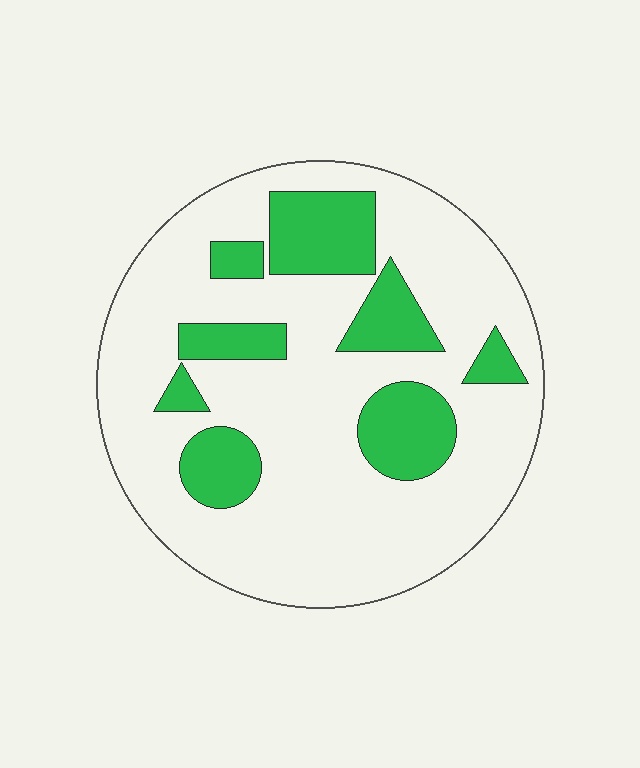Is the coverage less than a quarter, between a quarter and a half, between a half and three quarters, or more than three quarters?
Less than a quarter.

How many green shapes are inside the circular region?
8.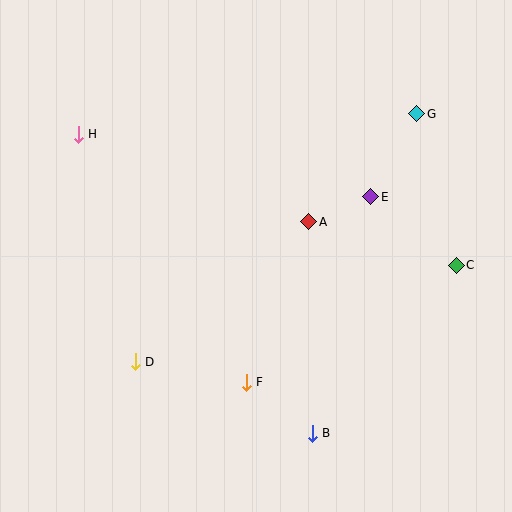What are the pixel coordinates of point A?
Point A is at (309, 222).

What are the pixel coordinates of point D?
Point D is at (135, 362).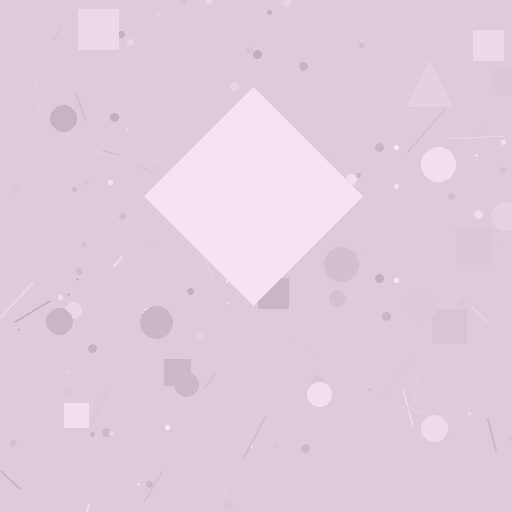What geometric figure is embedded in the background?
A diamond is embedded in the background.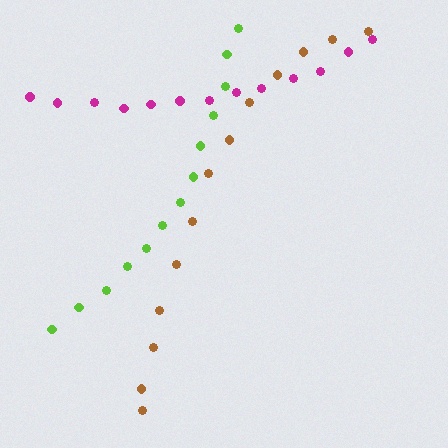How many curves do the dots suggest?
There are 3 distinct paths.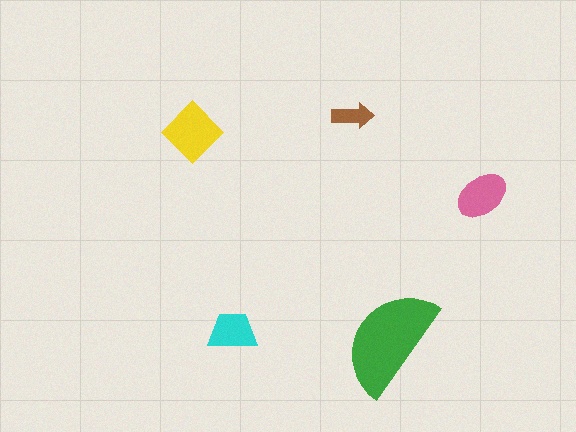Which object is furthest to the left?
The yellow diamond is leftmost.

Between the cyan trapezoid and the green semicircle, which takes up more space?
The green semicircle.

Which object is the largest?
The green semicircle.